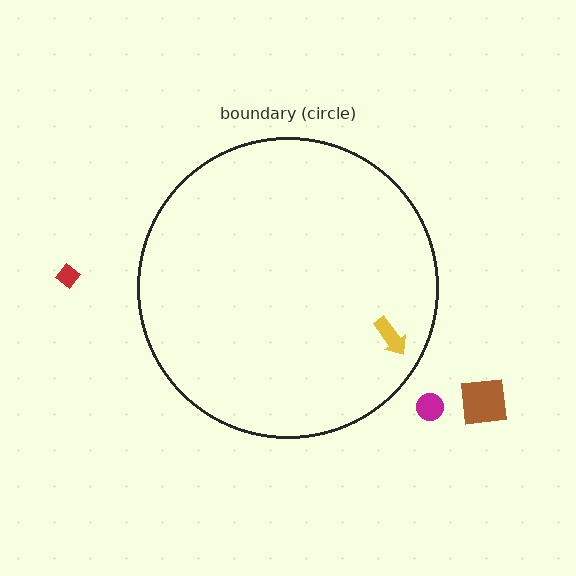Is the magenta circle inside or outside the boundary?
Outside.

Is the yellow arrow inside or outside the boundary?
Inside.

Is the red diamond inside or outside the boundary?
Outside.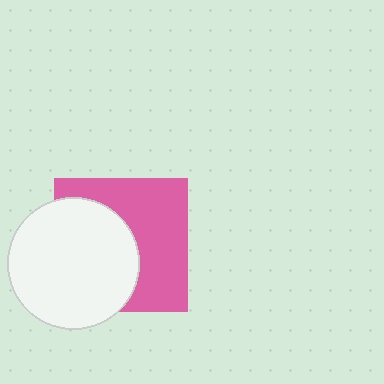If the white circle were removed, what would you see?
You would see the complete pink square.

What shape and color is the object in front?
The object in front is a white circle.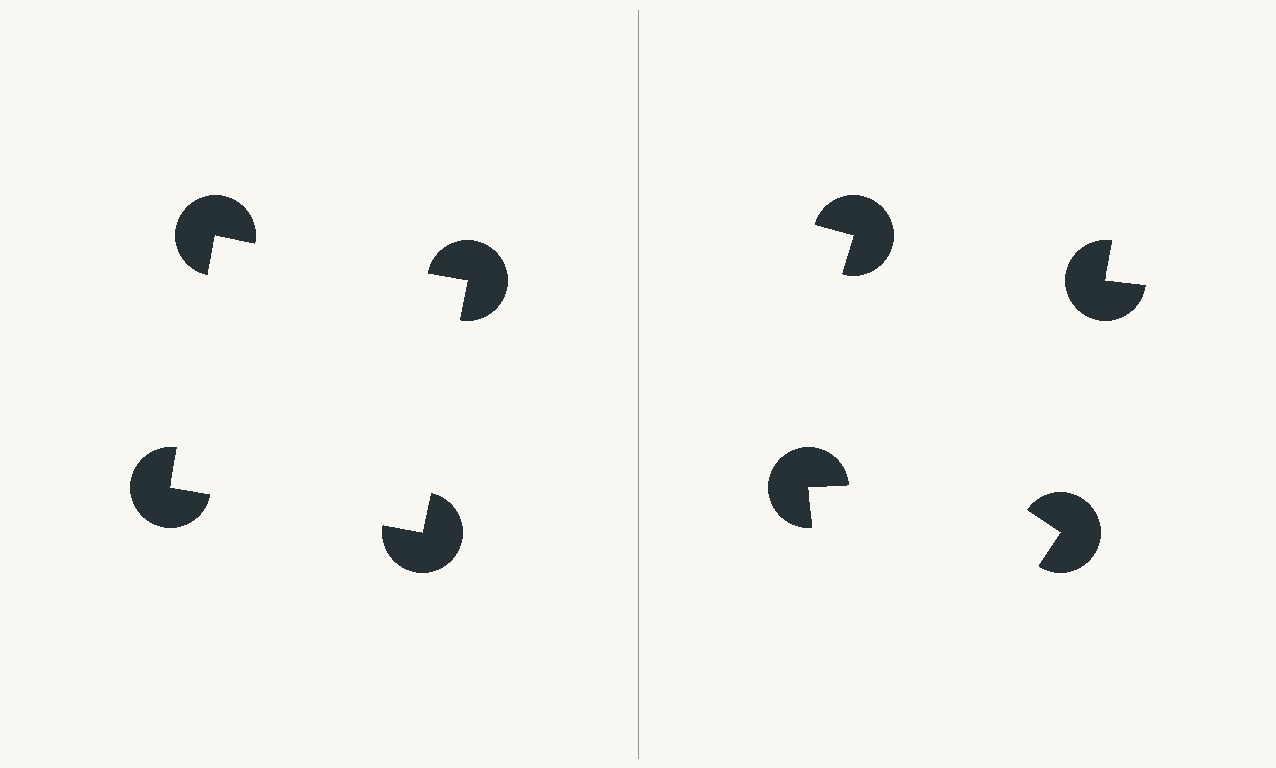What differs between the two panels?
The pac-man discs are positioned identically on both sides; only the wedge orientations differ. On the left they align to a square; on the right they are misaligned.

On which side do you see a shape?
An illusory square appears on the left side. On the right side the wedge cuts are rotated, so no coherent shape forms.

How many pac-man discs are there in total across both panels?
8 — 4 on each side.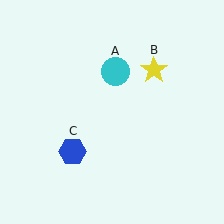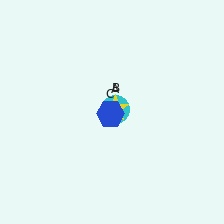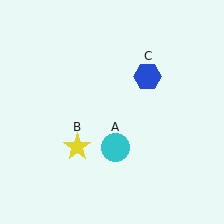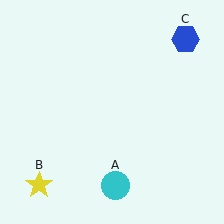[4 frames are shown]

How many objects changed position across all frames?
3 objects changed position: cyan circle (object A), yellow star (object B), blue hexagon (object C).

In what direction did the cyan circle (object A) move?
The cyan circle (object A) moved down.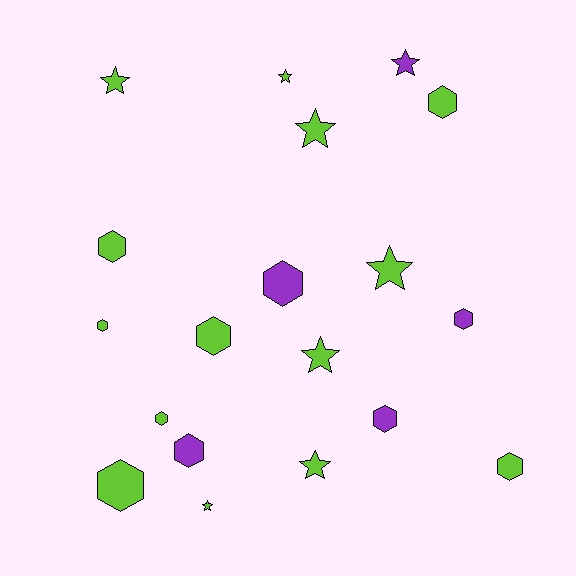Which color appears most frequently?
Lime, with 14 objects.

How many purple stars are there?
There is 1 purple star.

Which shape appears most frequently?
Hexagon, with 11 objects.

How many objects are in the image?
There are 19 objects.